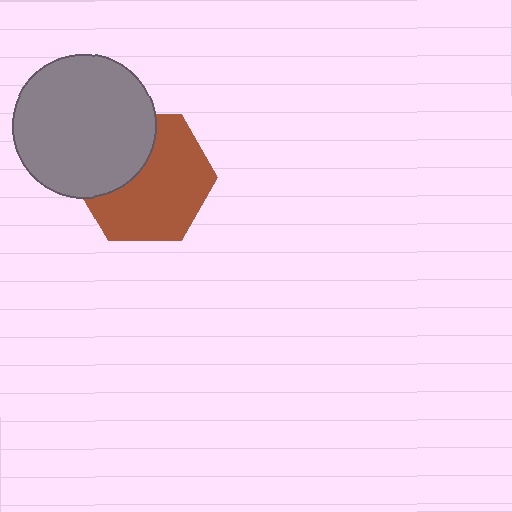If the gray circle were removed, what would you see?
You would see the complete brown hexagon.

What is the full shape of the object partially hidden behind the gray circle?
The partially hidden object is a brown hexagon.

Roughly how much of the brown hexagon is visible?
Most of it is visible (roughly 66%).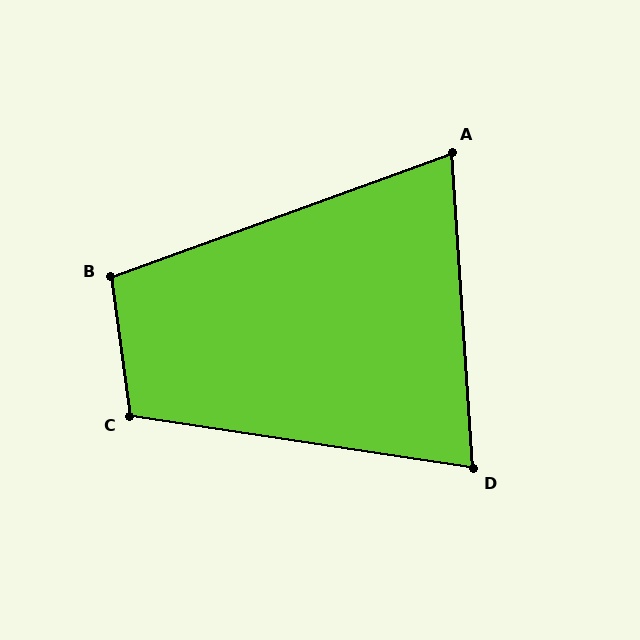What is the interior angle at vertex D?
Approximately 78 degrees (acute).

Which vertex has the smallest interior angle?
A, at approximately 74 degrees.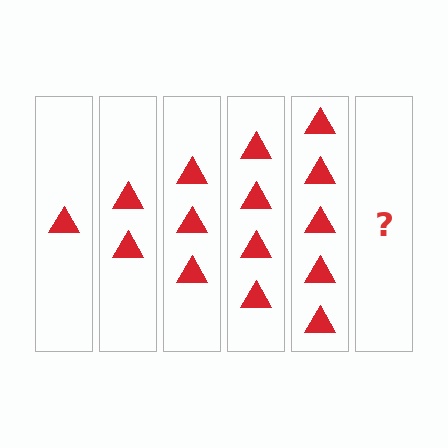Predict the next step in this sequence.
The next step is 6 triangles.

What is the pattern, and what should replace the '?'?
The pattern is that each step adds one more triangle. The '?' should be 6 triangles.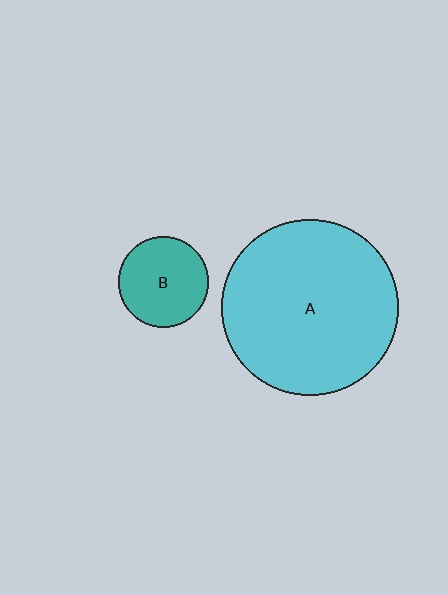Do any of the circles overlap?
No, none of the circles overlap.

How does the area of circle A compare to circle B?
Approximately 3.8 times.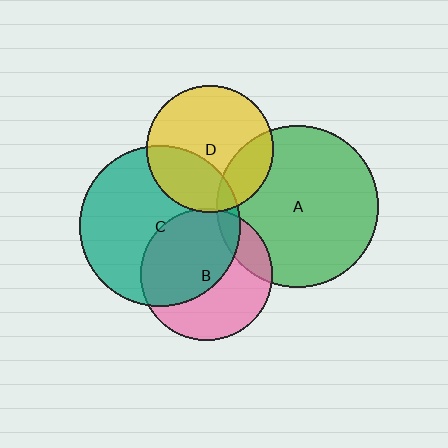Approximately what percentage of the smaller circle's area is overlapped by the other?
Approximately 20%.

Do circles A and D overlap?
Yes.